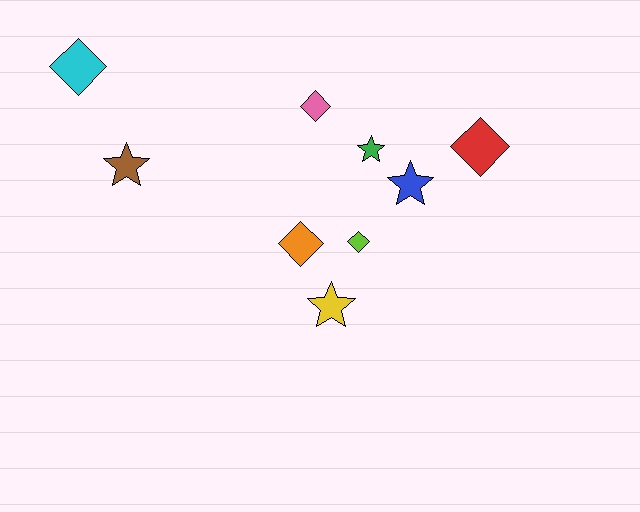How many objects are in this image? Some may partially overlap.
There are 9 objects.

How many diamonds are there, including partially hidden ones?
There are 5 diamonds.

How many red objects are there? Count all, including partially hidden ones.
There is 1 red object.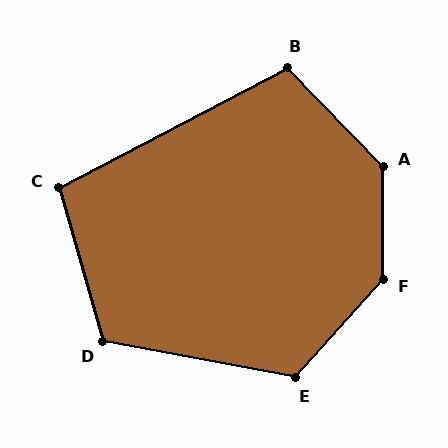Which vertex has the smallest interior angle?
C, at approximately 102 degrees.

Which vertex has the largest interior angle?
F, at approximately 138 degrees.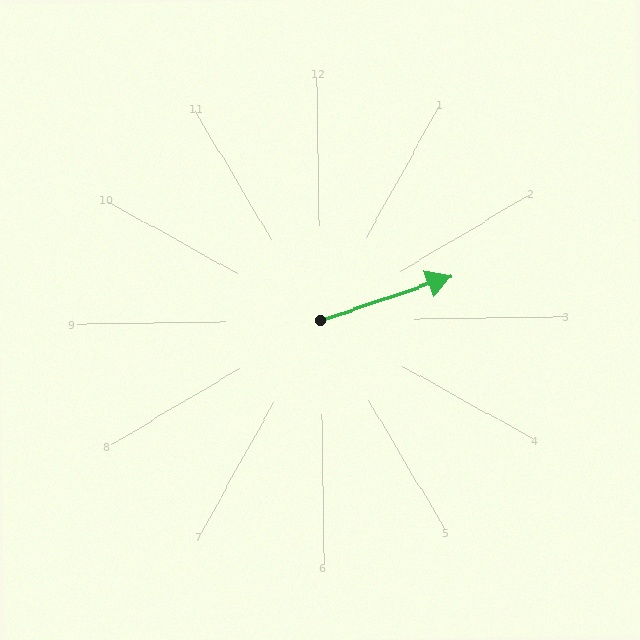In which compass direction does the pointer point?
East.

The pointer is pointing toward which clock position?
Roughly 2 o'clock.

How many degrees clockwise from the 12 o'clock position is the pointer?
Approximately 72 degrees.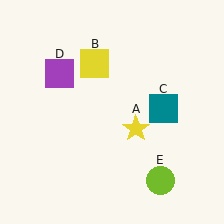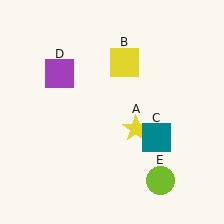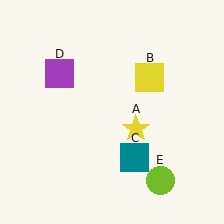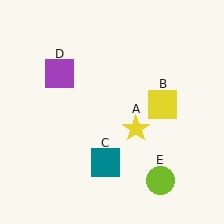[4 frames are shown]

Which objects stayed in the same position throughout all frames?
Yellow star (object A) and purple square (object D) and lime circle (object E) remained stationary.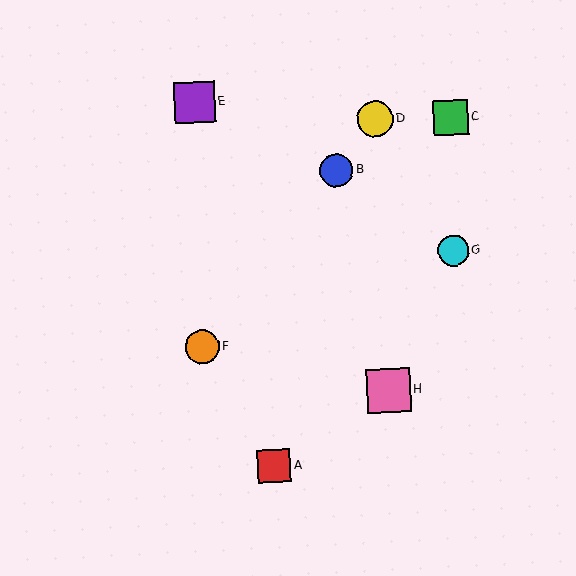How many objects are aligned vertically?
2 objects (D, H) are aligned vertically.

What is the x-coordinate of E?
Object E is at x≈194.